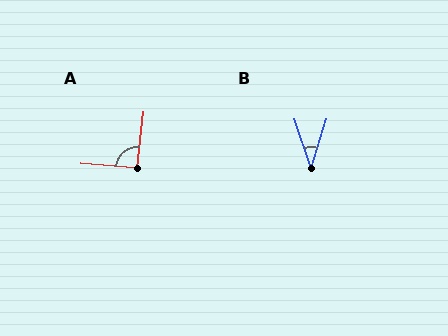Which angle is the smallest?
B, at approximately 36 degrees.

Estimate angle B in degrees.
Approximately 36 degrees.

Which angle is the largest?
A, at approximately 92 degrees.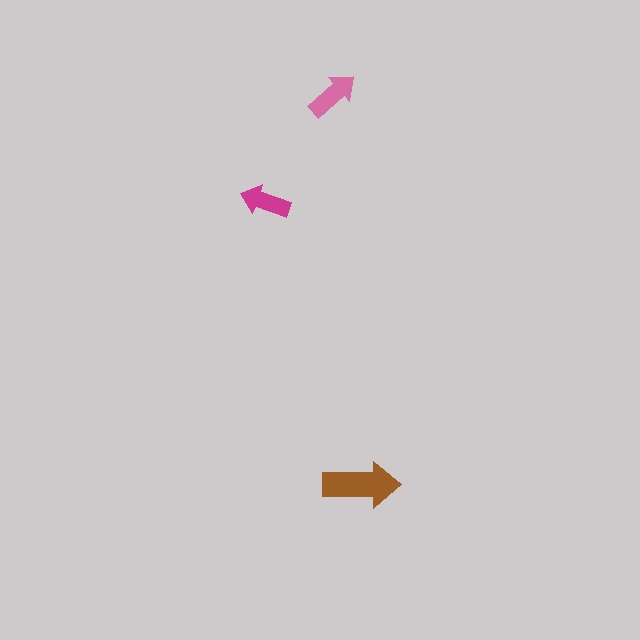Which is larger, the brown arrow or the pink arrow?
The brown one.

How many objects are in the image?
There are 3 objects in the image.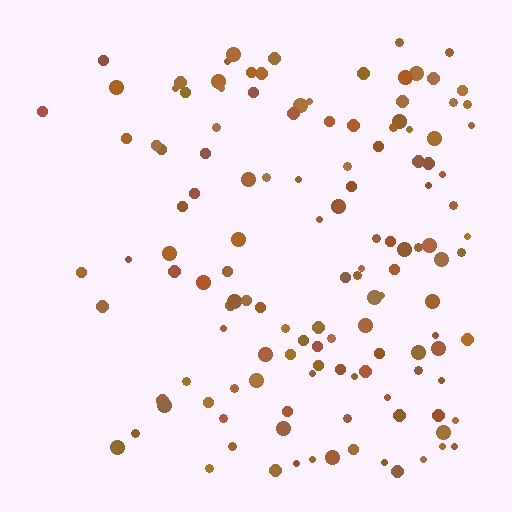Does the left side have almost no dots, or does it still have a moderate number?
Still a moderate number, just noticeably fewer than the right.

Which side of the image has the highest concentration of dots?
The right.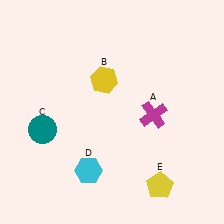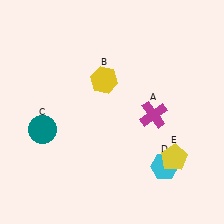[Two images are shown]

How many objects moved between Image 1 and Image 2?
2 objects moved between the two images.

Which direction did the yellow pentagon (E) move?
The yellow pentagon (E) moved up.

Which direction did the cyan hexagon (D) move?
The cyan hexagon (D) moved right.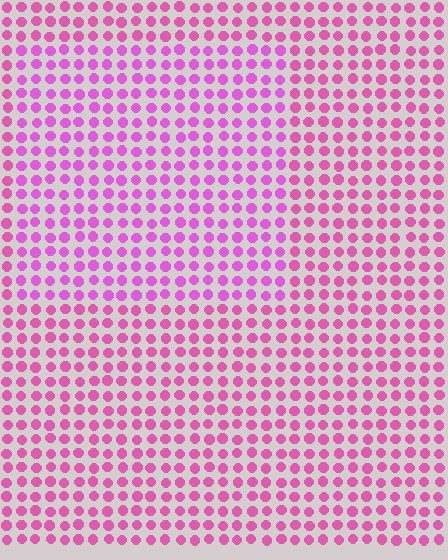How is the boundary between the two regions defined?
The boundary is defined purely by a slight shift in hue (about 21 degrees). Spacing, size, and orientation are identical on both sides.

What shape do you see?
I see a rectangle.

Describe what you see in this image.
The image is filled with small pink elements in a uniform arrangement. A rectangle-shaped region is visible where the elements are tinted to a slightly different hue, forming a subtle color boundary.